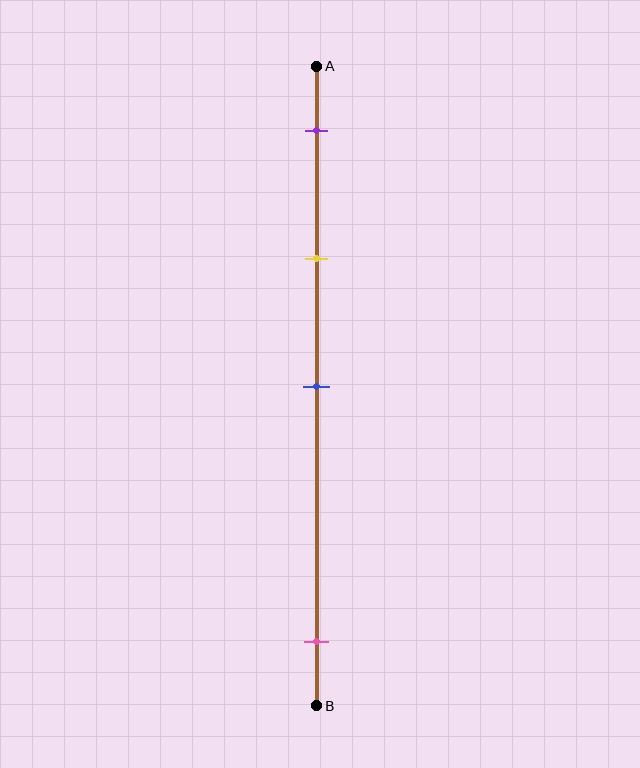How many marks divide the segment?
There are 4 marks dividing the segment.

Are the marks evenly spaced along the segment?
No, the marks are not evenly spaced.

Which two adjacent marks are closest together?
The purple and yellow marks are the closest adjacent pair.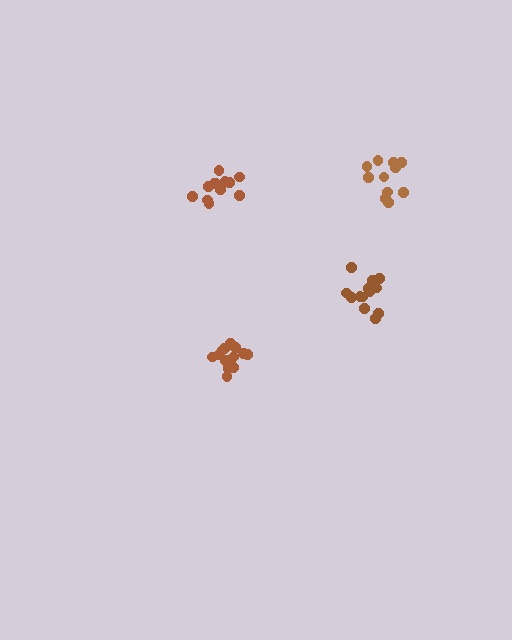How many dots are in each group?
Group 1: 13 dots, Group 2: 14 dots, Group 3: 12 dots, Group 4: 12 dots (51 total).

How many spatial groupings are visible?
There are 4 spatial groupings.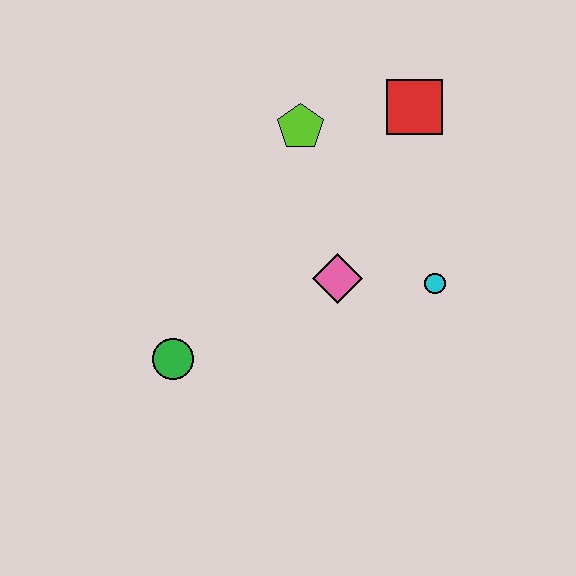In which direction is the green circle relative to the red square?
The green circle is below the red square.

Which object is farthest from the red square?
The green circle is farthest from the red square.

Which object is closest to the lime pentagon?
The red square is closest to the lime pentagon.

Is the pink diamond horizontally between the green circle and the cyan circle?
Yes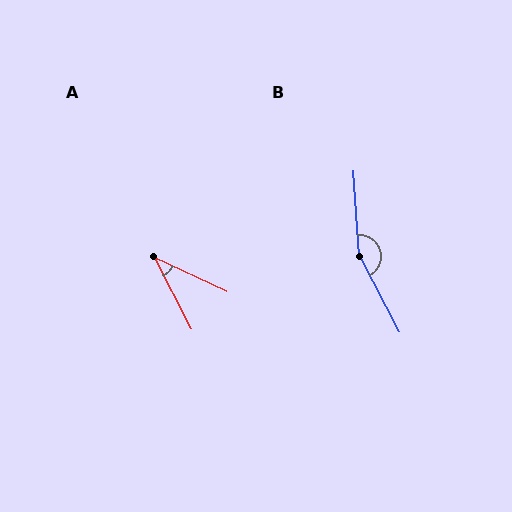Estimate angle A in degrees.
Approximately 38 degrees.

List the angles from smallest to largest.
A (38°), B (156°).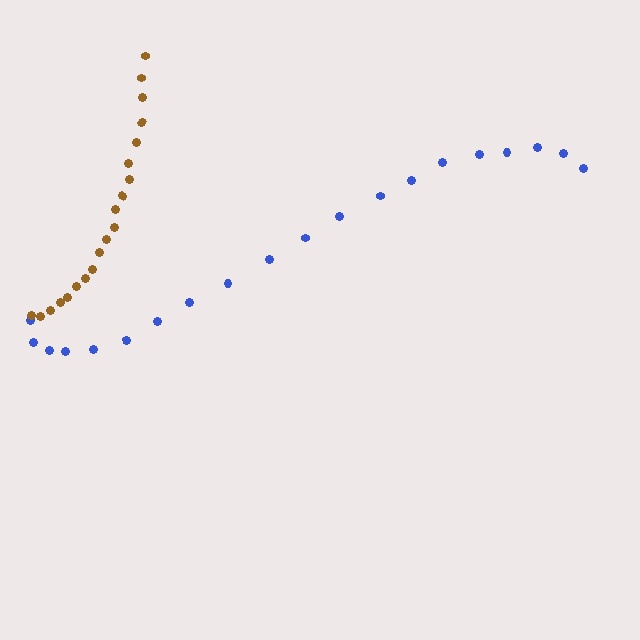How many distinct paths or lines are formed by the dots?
There are 2 distinct paths.